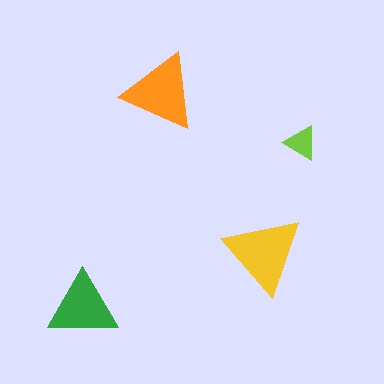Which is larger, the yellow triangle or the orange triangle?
The yellow one.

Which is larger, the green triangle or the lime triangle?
The green one.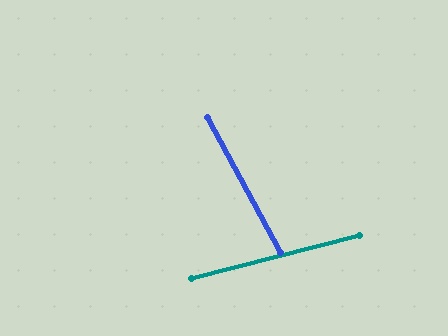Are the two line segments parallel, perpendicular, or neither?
Neither parallel nor perpendicular — they differ by about 76°.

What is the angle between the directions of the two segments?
Approximately 76 degrees.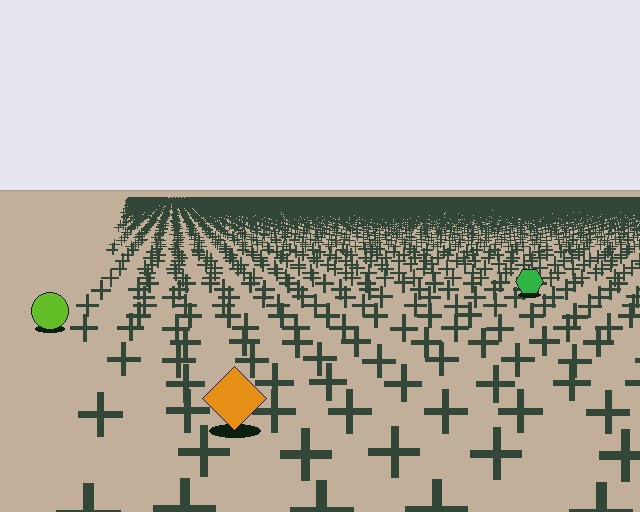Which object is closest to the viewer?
The orange diamond is closest. The texture marks near it are larger and more spread out.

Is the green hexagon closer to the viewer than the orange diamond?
No. The orange diamond is closer — you can tell from the texture gradient: the ground texture is coarser near it.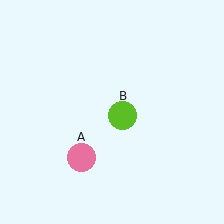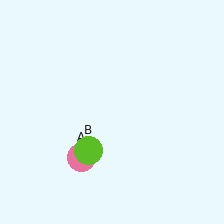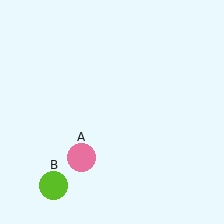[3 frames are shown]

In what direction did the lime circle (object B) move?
The lime circle (object B) moved down and to the left.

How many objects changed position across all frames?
1 object changed position: lime circle (object B).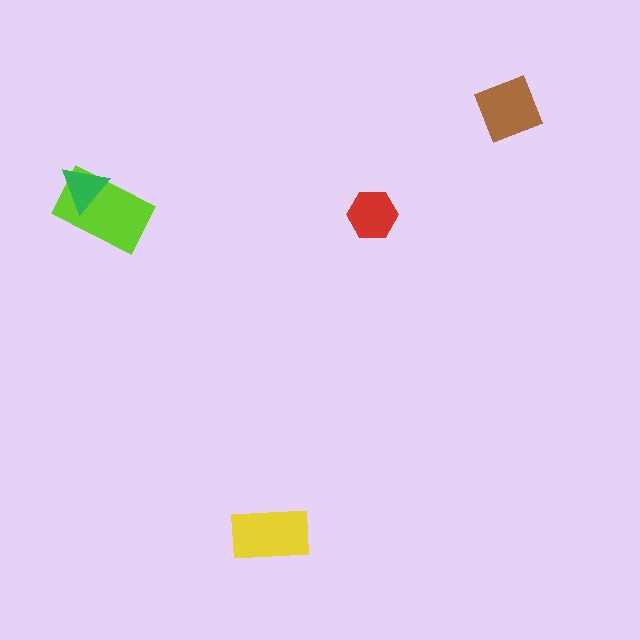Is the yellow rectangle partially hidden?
No, no other shape covers it.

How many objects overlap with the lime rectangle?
1 object overlaps with the lime rectangle.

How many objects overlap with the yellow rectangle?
0 objects overlap with the yellow rectangle.